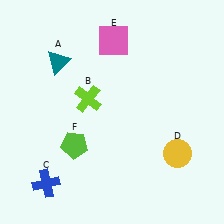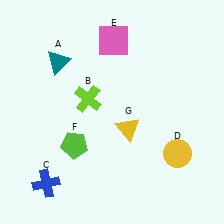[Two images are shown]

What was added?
A yellow triangle (G) was added in Image 2.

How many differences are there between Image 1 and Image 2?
There is 1 difference between the two images.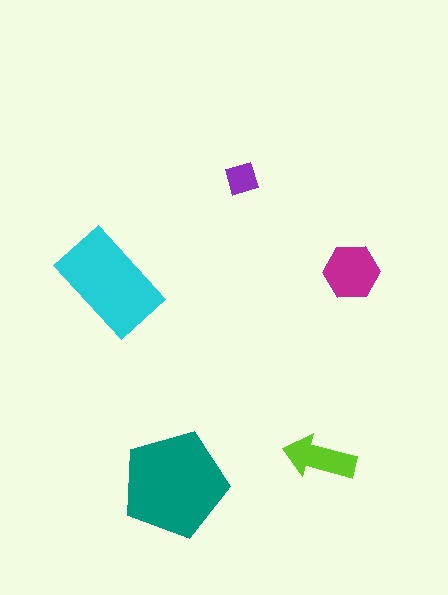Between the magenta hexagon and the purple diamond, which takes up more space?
The magenta hexagon.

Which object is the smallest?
The purple diamond.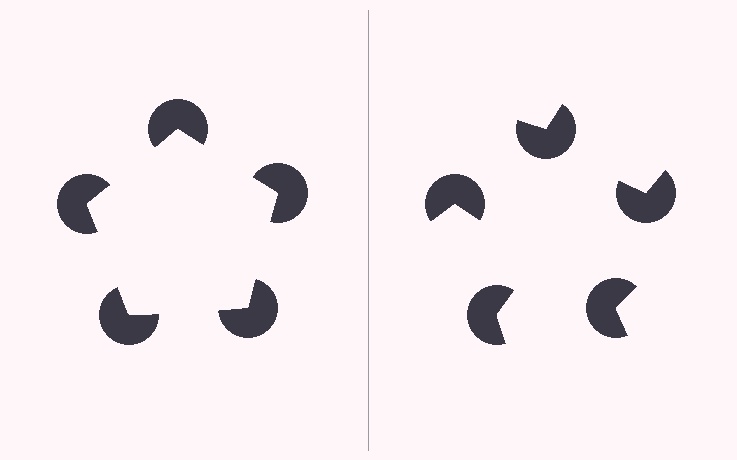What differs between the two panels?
The pac-man discs are positioned identically on both sides; only the wedge orientations differ. On the left they align to a pentagon; on the right they are misaligned.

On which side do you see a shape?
An illusory pentagon appears on the left side. On the right side the wedge cuts are rotated, so no coherent shape forms.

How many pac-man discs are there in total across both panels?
10 — 5 on each side.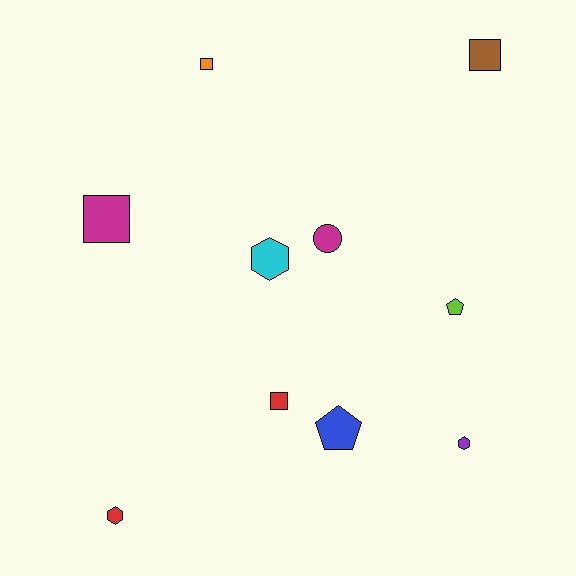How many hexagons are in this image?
There are 3 hexagons.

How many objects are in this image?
There are 10 objects.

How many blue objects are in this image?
There is 1 blue object.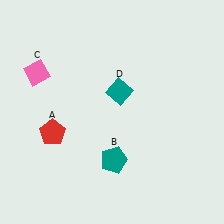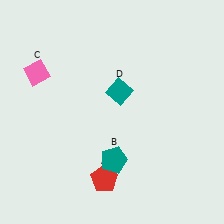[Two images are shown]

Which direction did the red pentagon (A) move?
The red pentagon (A) moved right.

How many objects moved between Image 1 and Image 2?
1 object moved between the two images.